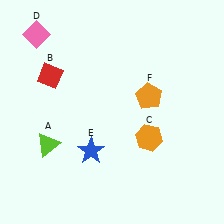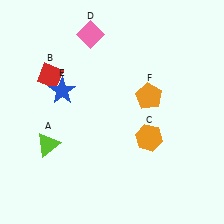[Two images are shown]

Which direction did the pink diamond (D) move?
The pink diamond (D) moved right.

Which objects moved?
The objects that moved are: the pink diamond (D), the blue star (E).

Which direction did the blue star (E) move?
The blue star (E) moved up.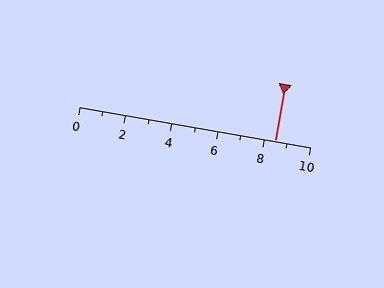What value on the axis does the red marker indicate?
The marker indicates approximately 8.5.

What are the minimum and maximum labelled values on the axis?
The axis runs from 0 to 10.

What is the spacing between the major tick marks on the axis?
The major ticks are spaced 2 apart.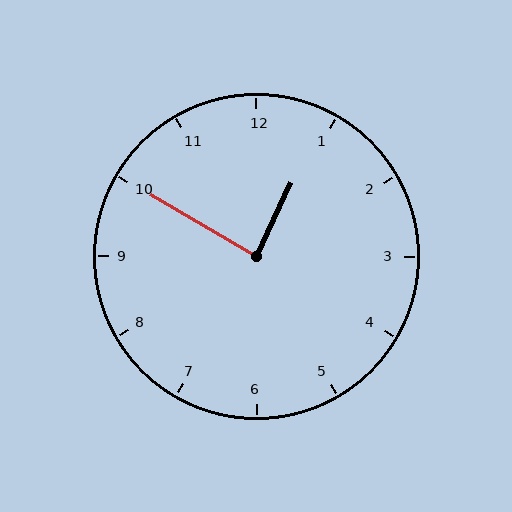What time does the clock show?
12:50.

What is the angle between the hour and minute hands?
Approximately 85 degrees.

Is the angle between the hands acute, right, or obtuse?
It is right.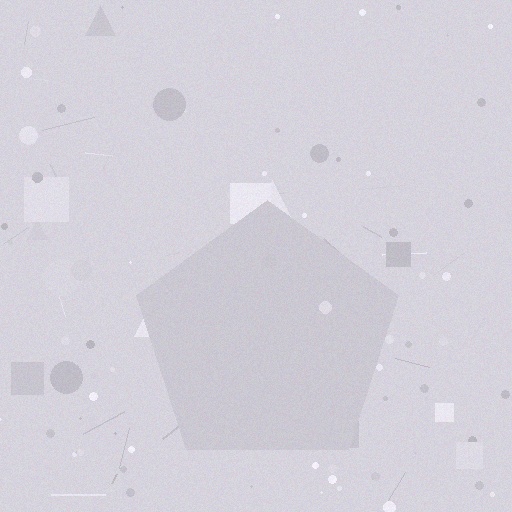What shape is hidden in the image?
A pentagon is hidden in the image.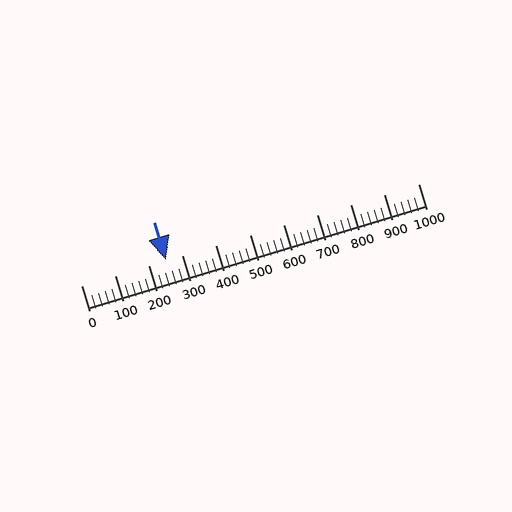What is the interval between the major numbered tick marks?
The major tick marks are spaced 100 units apart.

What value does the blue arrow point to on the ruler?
The blue arrow points to approximately 252.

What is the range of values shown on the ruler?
The ruler shows values from 0 to 1000.